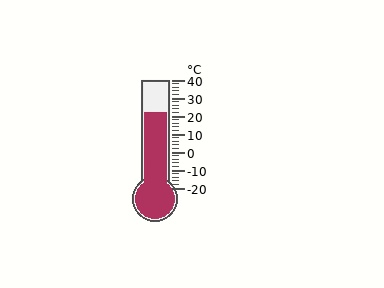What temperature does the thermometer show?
The thermometer shows approximately 22°C.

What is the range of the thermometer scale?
The thermometer scale ranges from -20°C to 40°C.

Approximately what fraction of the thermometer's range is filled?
The thermometer is filled to approximately 70% of its range.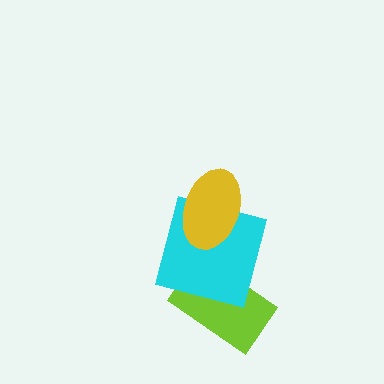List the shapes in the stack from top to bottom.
From top to bottom: the yellow ellipse, the cyan square, the lime rectangle.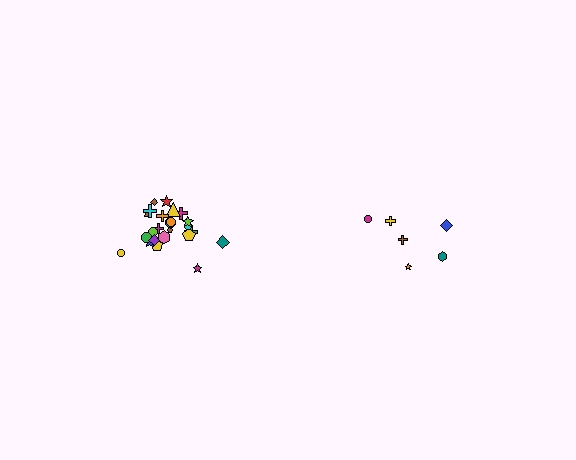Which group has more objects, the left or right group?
The left group.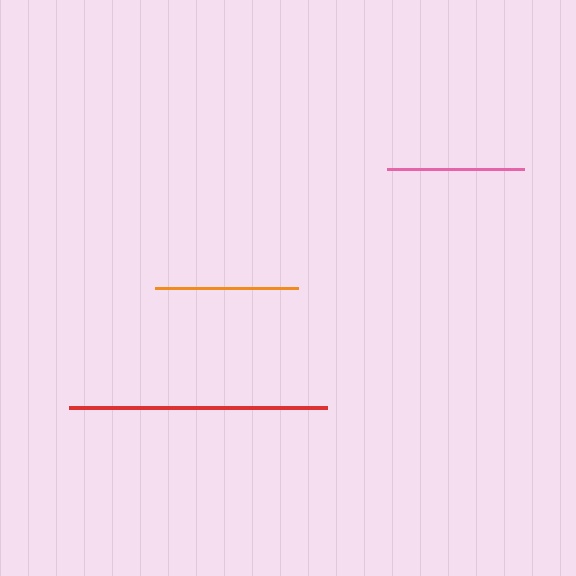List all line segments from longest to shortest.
From longest to shortest: red, orange, pink.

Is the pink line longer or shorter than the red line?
The red line is longer than the pink line.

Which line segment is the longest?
The red line is the longest at approximately 259 pixels.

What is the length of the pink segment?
The pink segment is approximately 137 pixels long.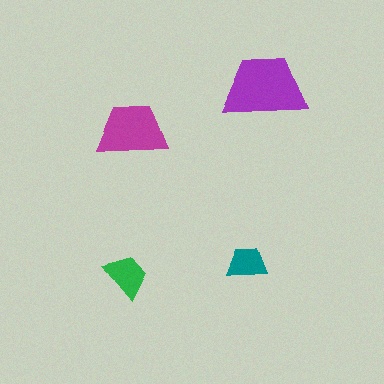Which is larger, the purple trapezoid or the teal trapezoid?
The purple one.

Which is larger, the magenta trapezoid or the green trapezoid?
The magenta one.